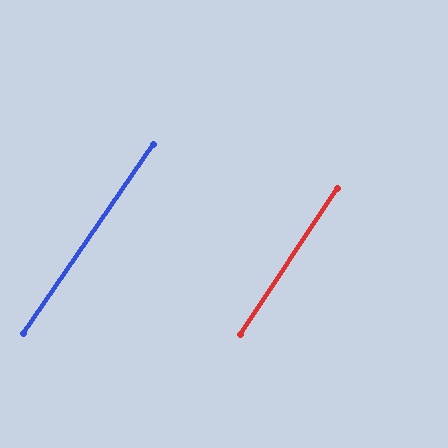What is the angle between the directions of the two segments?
Approximately 1 degree.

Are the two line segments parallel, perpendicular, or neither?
Parallel — their directions differ by only 1.1°.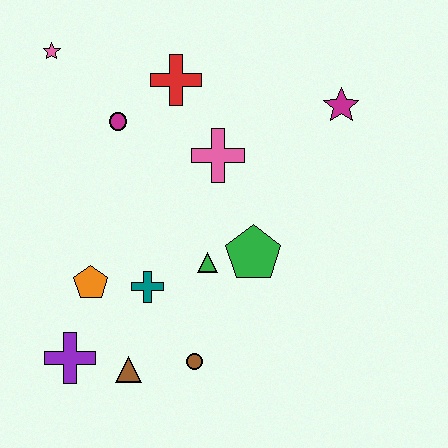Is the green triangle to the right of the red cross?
Yes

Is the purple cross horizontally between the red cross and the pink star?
Yes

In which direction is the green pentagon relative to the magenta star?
The green pentagon is below the magenta star.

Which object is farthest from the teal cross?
The magenta star is farthest from the teal cross.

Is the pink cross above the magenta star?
No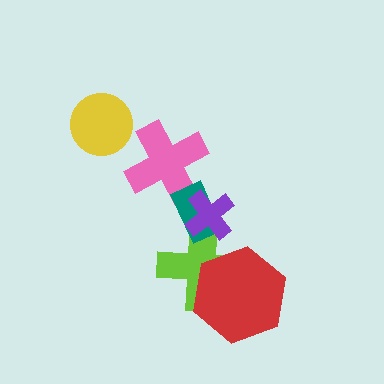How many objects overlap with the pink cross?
1 object overlaps with the pink cross.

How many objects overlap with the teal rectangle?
3 objects overlap with the teal rectangle.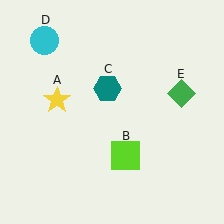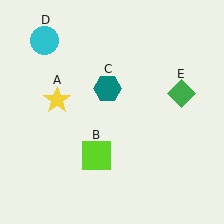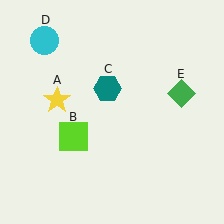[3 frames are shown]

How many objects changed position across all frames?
1 object changed position: lime square (object B).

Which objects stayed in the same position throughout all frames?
Yellow star (object A) and teal hexagon (object C) and cyan circle (object D) and green diamond (object E) remained stationary.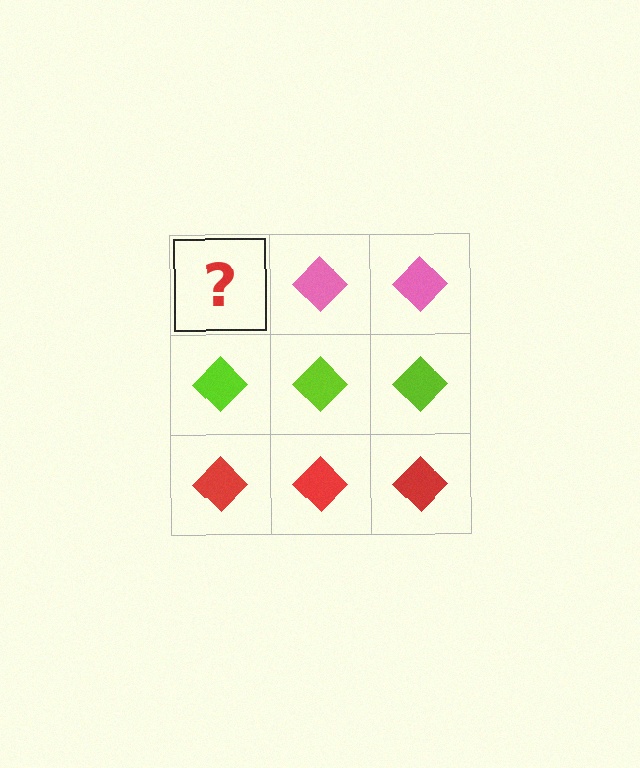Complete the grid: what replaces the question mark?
The question mark should be replaced with a pink diamond.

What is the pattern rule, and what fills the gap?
The rule is that each row has a consistent color. The gap should be filled with a pink diamond.